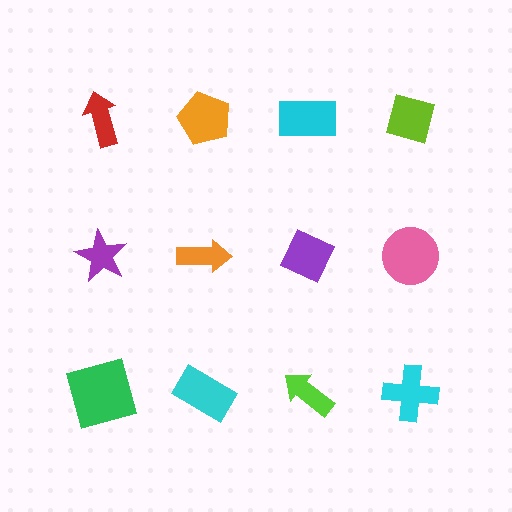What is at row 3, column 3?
A lime arrow.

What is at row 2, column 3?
A purple diamond.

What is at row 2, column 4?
A pink circle.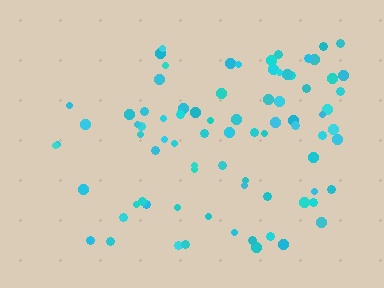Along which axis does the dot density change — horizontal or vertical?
Horizontal.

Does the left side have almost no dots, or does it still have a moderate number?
Still a moderate number, just noticeably fewer than the right.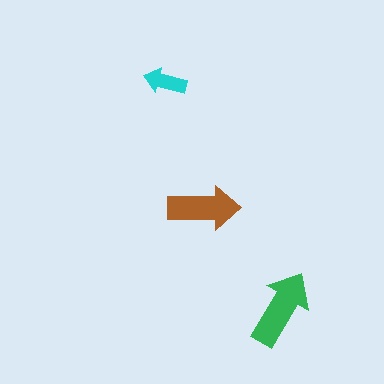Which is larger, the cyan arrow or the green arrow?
The green one.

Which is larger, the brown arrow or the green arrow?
The green one.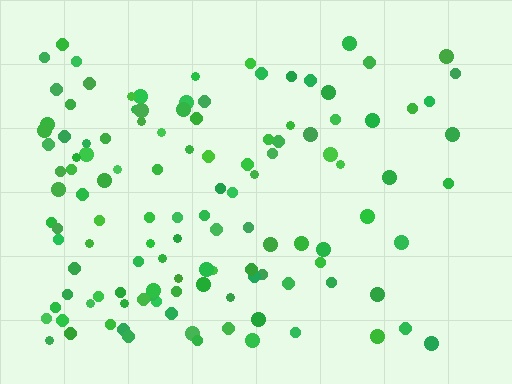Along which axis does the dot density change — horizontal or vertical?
Horizontal.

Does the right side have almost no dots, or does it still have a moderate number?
Still a moderate number, just noticeably fewer than the left.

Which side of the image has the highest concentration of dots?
The left.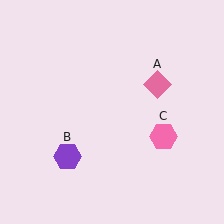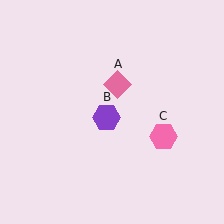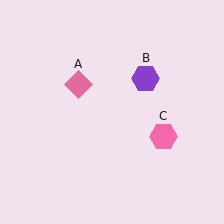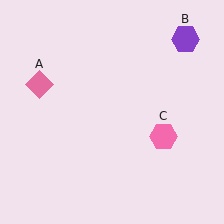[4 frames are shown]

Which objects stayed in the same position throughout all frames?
Pink hexagon (object C) remained stationary.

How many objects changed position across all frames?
2 objects changed position: pink diamond (object A), purple hexagon (object B).